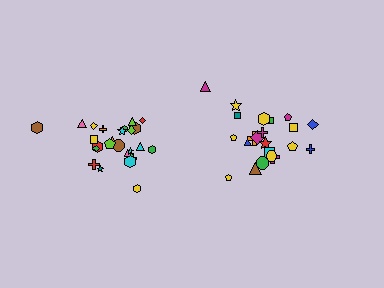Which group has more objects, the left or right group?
The left group.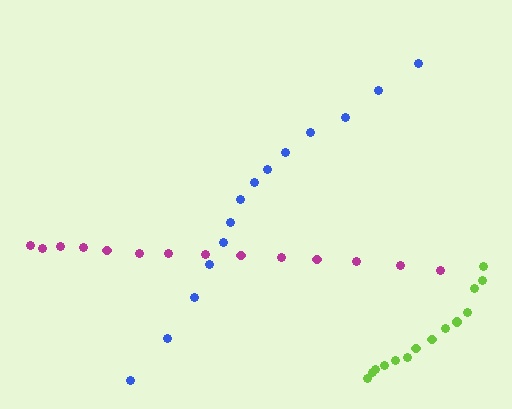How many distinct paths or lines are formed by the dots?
There are 3 distinct paths.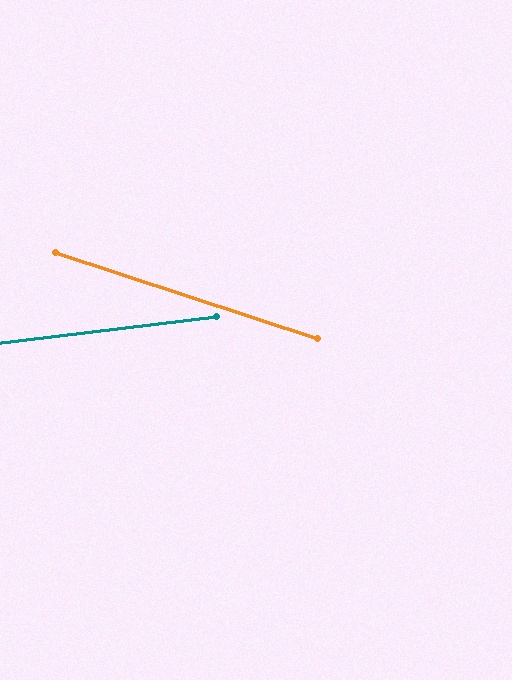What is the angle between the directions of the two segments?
Approximately 25 degrees.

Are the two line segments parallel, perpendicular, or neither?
Neither parallel nor perpendicular — they differ by about 25°.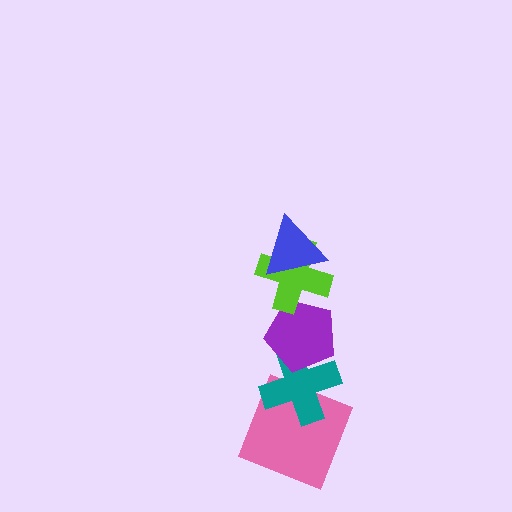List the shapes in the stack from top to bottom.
From top to bottom: the blue triangle, the lime cross, the purple pentagon, the teal cross, the pink square.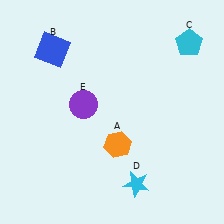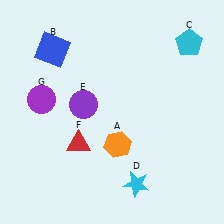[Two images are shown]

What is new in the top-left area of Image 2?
A purple circle (G) was added in the top-left area of Image 2.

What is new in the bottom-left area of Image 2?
A red triangle (F) was added in the bottom-left area of Image 2.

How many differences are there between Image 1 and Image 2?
There are 2 differences between the two images.